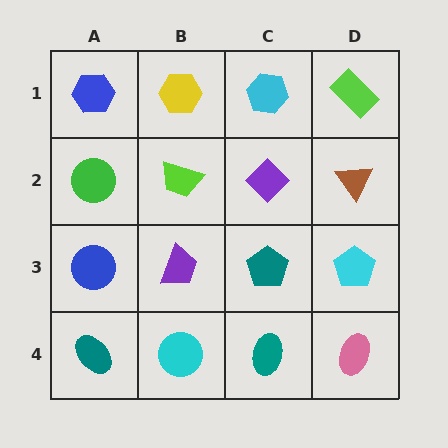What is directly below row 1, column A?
A green circle.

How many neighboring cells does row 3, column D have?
3.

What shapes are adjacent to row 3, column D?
A brown triangle (row 2, column D), a pink ellipse (row 4, column D), a teal pentagon (row 3, column C).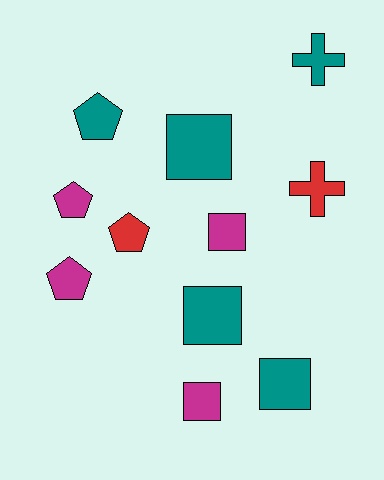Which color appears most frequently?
Teal, with 5 objects.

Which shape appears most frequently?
Square, with 5 objects.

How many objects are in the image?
There are 11 objects.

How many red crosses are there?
There is 1 red cross.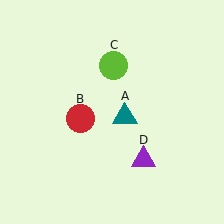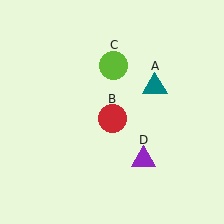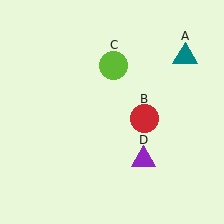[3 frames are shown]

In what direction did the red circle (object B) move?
The red circle (object B) moved right.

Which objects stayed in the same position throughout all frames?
Lime circle (object C) and purple triangle (object D) remained stationary.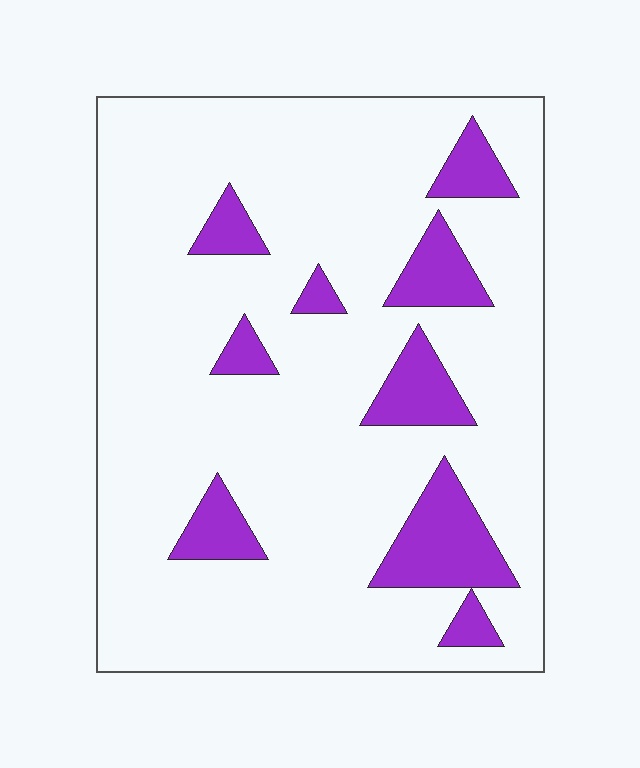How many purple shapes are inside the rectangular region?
9.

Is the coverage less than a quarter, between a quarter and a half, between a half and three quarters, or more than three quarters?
Less than a quarter.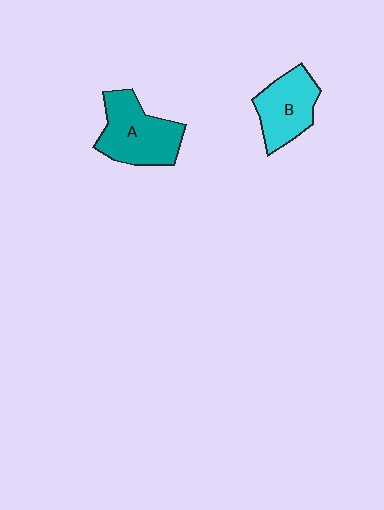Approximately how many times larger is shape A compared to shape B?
Approximately 1.2 times.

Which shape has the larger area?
Shape A (teal).